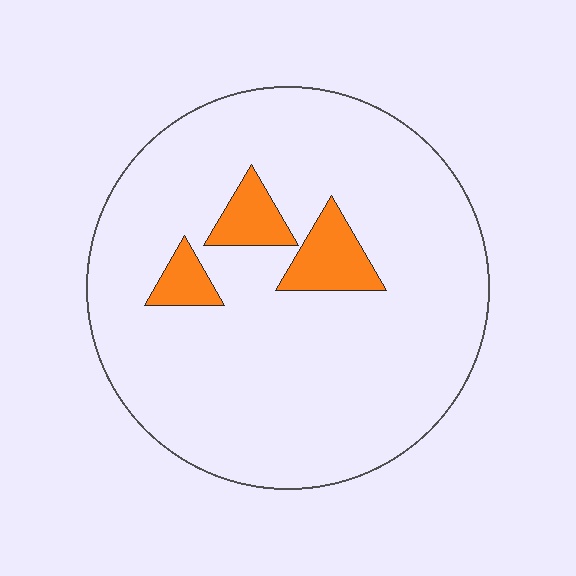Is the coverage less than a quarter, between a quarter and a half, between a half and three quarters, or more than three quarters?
Less than a quarter.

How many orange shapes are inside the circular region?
3.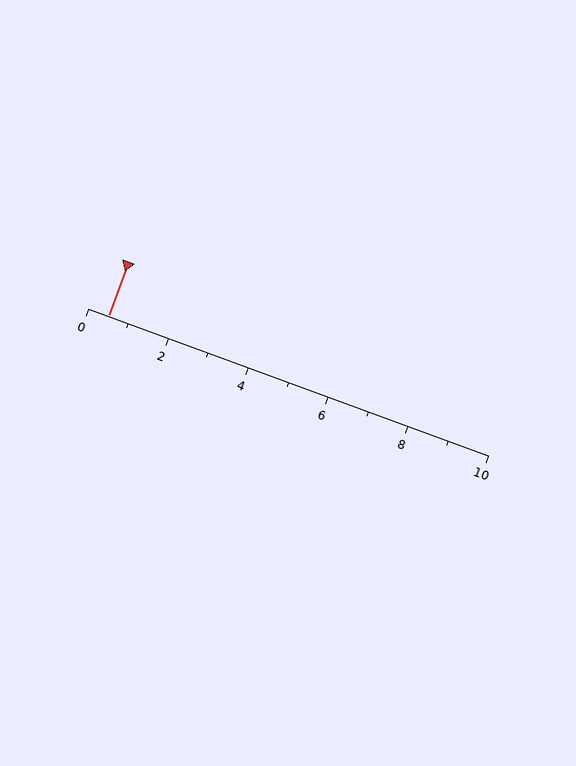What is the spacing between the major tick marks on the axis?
The major ticks are spaced 2 apart.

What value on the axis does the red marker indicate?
The marker indicates approximately 0.5.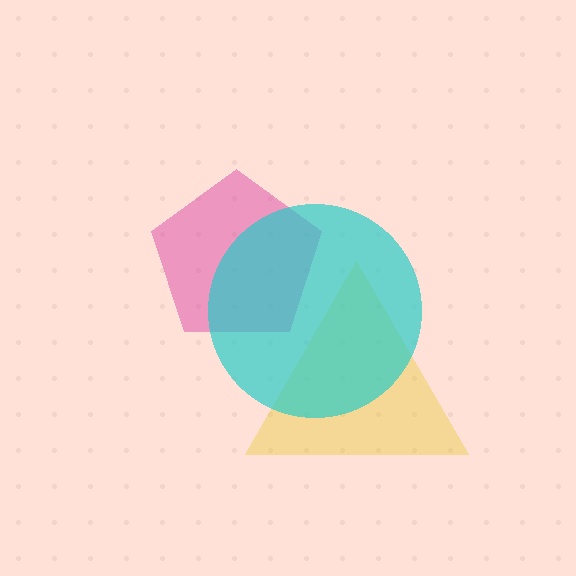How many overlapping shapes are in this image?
There are 3 overlapping shapes in the image.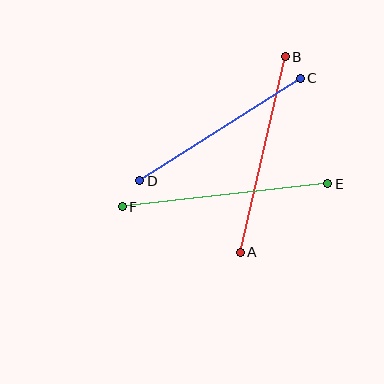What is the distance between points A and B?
The distance is approximately 200 pixels.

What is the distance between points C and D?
The distance is approximately 191 pixels.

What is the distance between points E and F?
The distance is approximately 207 pixels.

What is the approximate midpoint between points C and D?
The midpoint is at approximately (220, 129) pixels.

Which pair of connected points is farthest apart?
Points E and F are farthest apart.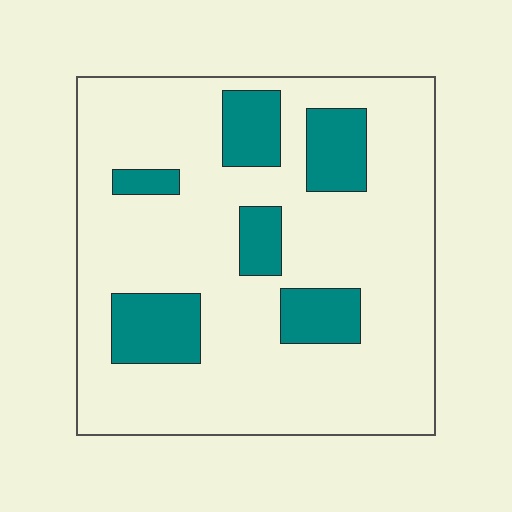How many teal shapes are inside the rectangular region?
6.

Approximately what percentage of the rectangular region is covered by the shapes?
Approximately 20%.